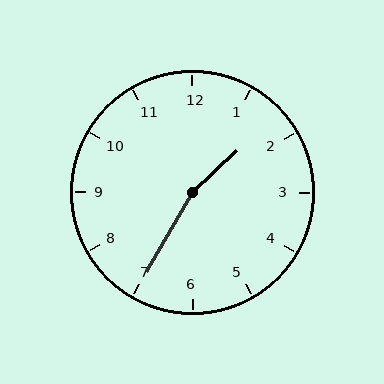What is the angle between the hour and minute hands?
Approximately 162 degrees.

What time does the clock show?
1:35.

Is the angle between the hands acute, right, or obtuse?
It is obtuse.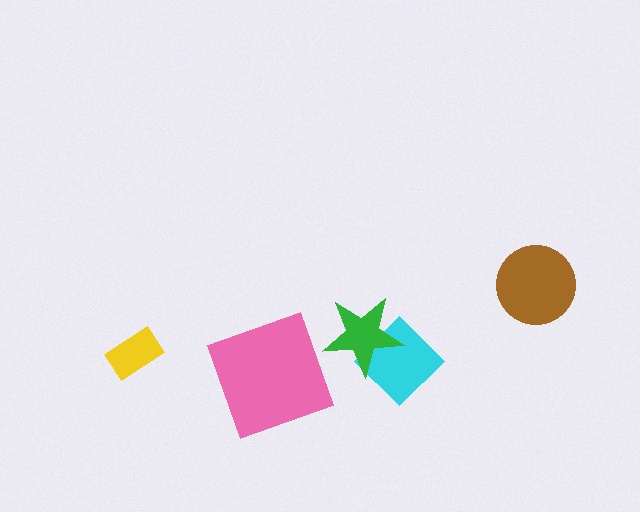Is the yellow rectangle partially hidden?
No, no other shape covers it.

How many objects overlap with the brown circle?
0 objects overlap with the brown circle.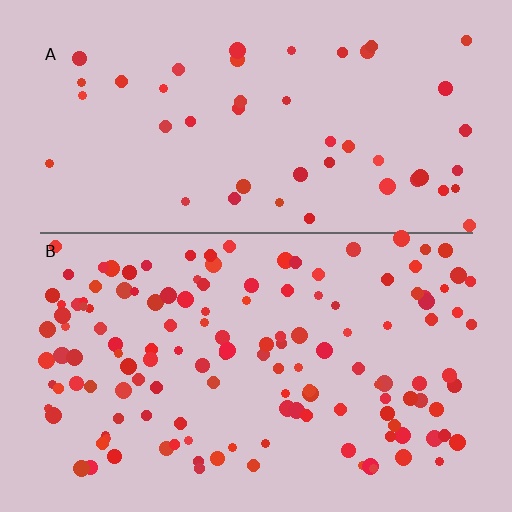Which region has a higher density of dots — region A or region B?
B (the bottom).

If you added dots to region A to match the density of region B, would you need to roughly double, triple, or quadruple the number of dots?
Approximately triple.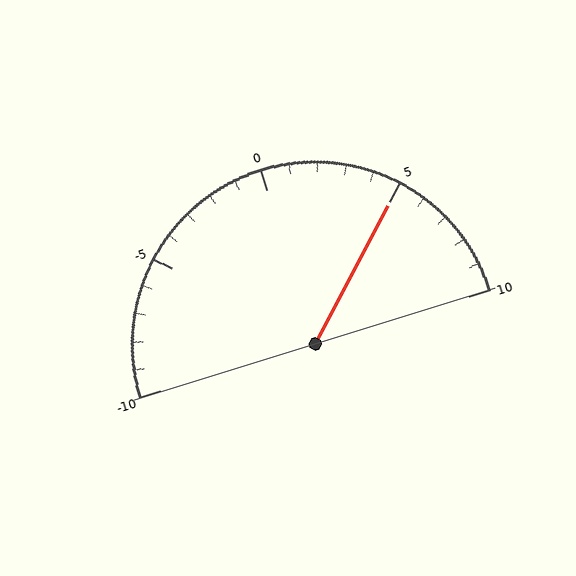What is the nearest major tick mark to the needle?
The nearest major tick mark is 5.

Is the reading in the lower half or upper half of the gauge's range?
The reading is in the upper half of the range (-10 to 10).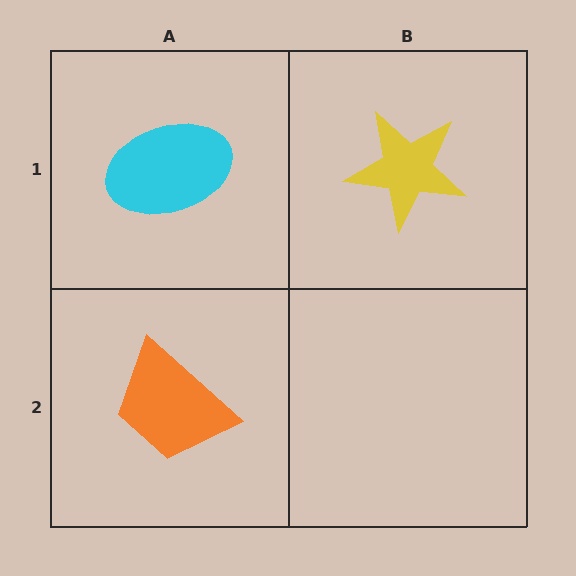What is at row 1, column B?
A yellow star.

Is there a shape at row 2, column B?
No, that cell is empty.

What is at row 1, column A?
A cyan ellipse.